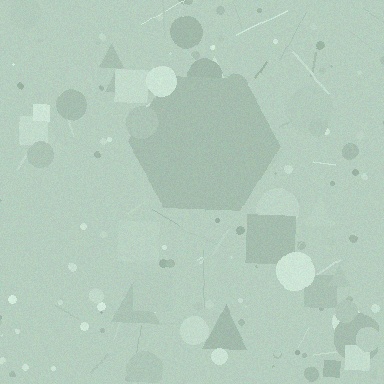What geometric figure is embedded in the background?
A hexagon is embedded in the background.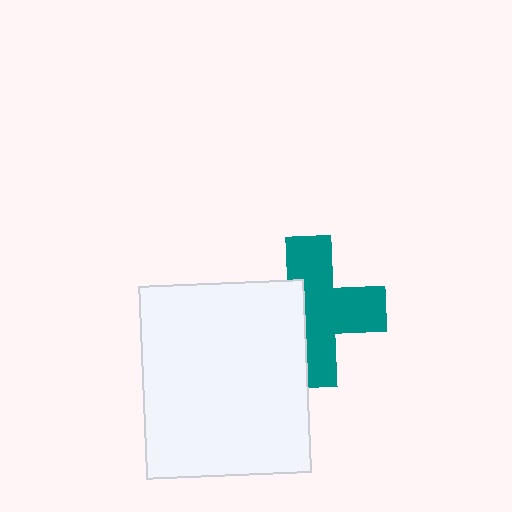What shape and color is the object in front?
The object in front is a white rectangle.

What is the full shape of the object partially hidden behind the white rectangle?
The partially hidden object is a teal cross.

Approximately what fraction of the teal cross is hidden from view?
Roughly 37% of the teal cross is hidden behind the white rectangle.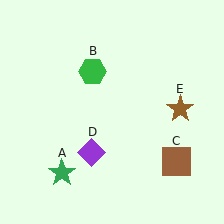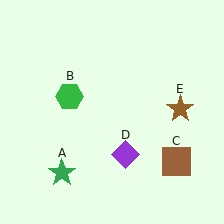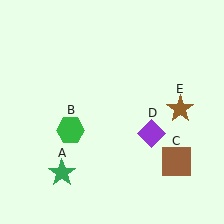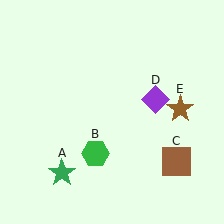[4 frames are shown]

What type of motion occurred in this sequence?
The green hexagon (object B), purple diamond (object D) rotated counterclockwise around the center of the scene.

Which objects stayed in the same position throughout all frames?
Green star (object A) and brown square (object C) and brown star (object E) remained stationary.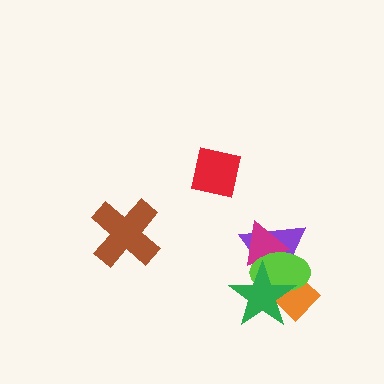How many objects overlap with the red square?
0 objects overlap with the red square.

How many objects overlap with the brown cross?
0 objects overlap with the brown cross.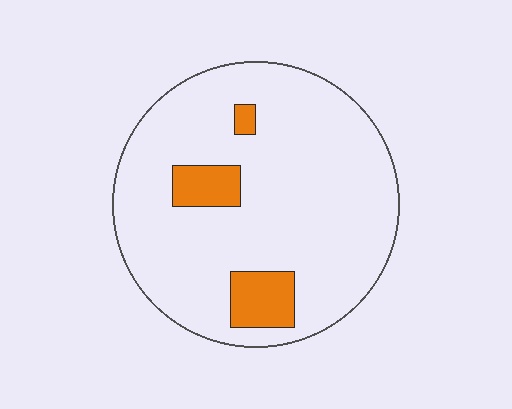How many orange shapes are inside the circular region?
3.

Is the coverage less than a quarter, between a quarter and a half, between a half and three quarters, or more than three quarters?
Less than a quarter.